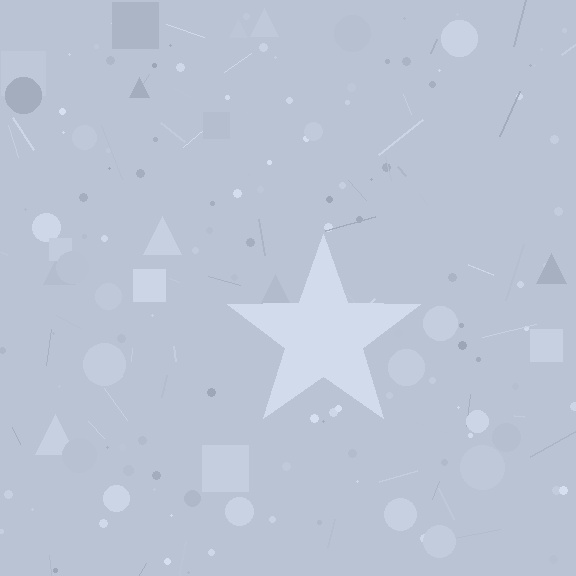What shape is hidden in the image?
A star is hidden in the image.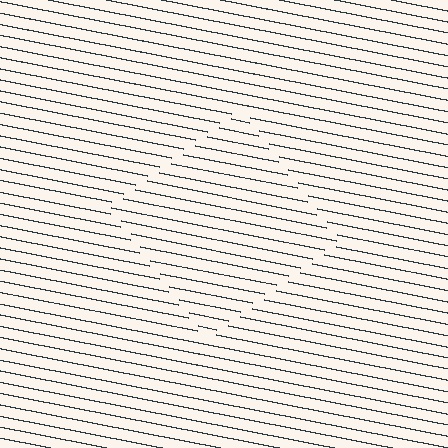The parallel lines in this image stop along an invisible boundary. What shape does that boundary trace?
An illusory square. The interior of the shape contains the same grating, shifted by half a period — the contour is defined by the phase discontinuity where line-ends from the inner and outer gratings abut.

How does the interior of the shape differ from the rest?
The interior of the shape contains the same grating, shifted by half a period — the contour is defined by the phase discontinuity where line-ends from the inner and outer gratings abut.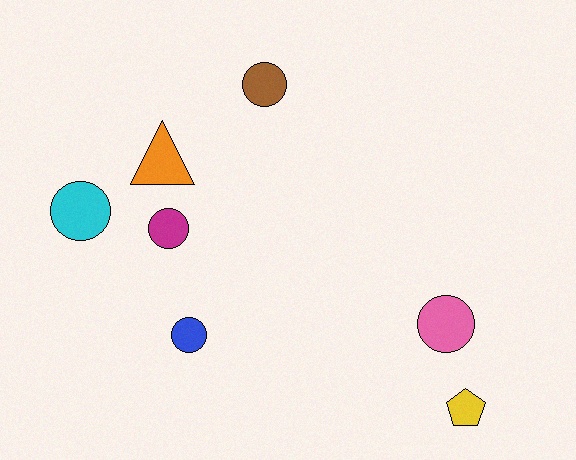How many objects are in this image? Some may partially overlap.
There are 7 objects.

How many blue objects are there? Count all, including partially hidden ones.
There is 1 blue object.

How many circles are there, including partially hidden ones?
There are 5 circles.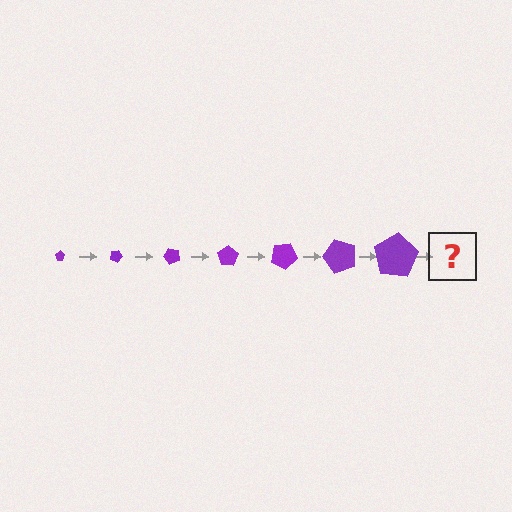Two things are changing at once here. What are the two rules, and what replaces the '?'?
The two rules are that the pentagon grows larger each step and it rotates 25 degrees each step. The '?' should be a pentagon, larger than the previous one and rotated 175 degrees from the start.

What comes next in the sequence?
The next element should be a pentagon, larger than the previous one and rotated 175 degrees from the start.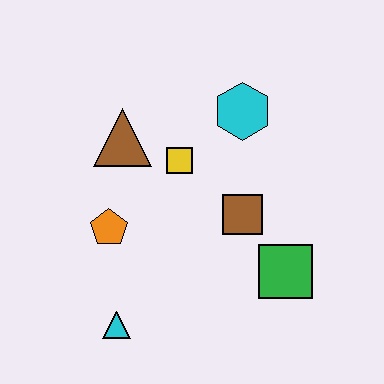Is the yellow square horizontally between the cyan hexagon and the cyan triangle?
Yes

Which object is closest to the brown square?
The green square is closest to the brown square.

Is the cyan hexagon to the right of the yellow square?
Yes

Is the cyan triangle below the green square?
Yes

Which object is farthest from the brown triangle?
The green square is farthest from the brown triangle.